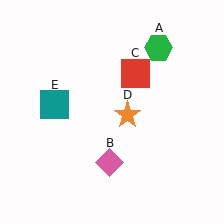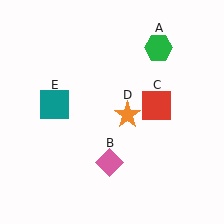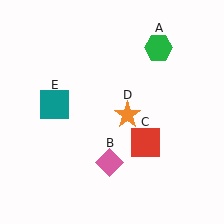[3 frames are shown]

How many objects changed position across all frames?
1 object changed position: red square (object C).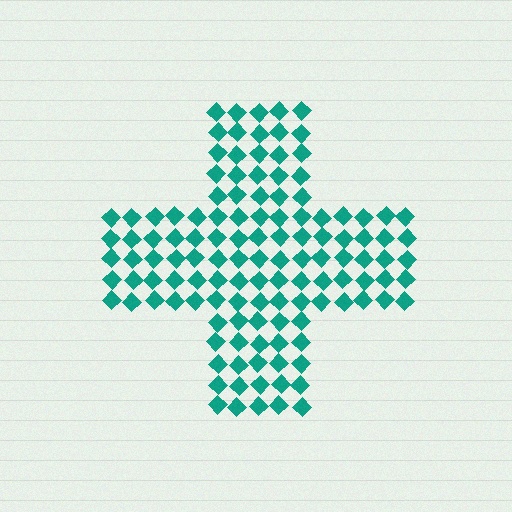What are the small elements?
The small elements are diamonds.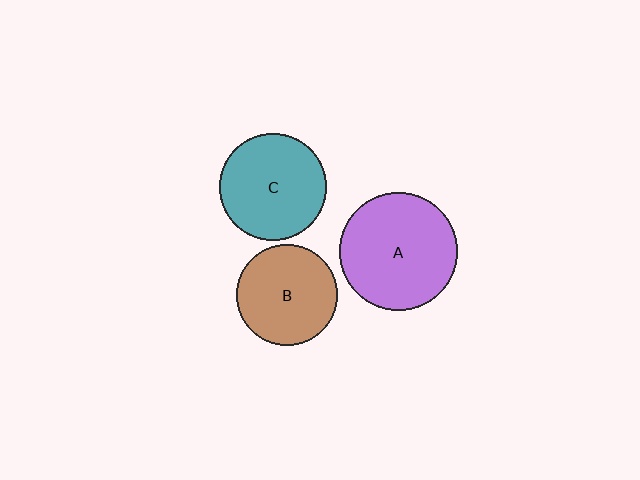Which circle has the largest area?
Circle A (purple).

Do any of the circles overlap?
No, none of the circles overlap.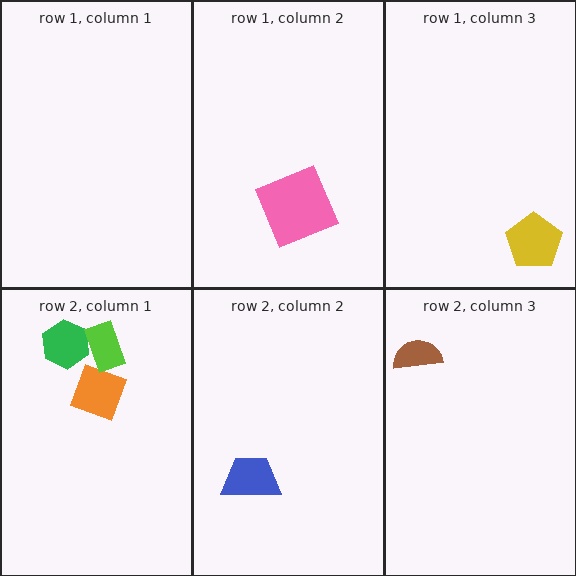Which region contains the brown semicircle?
The row 2, column 3 region.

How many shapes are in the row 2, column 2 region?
1.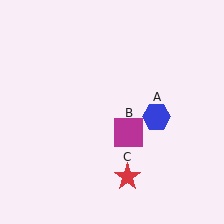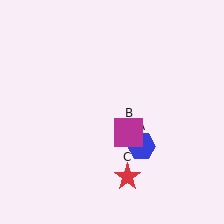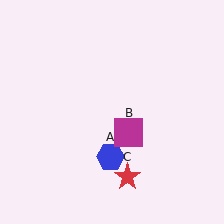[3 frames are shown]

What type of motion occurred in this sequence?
The blue hexagon (object A) rotated clockwise around the center of the scene.